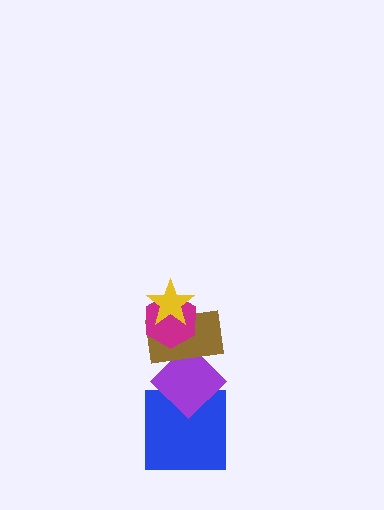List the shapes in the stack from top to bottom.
From top to bottom: the yellow star, the magenta hexagon, the brown rectangle, the purple diamond, the blue square.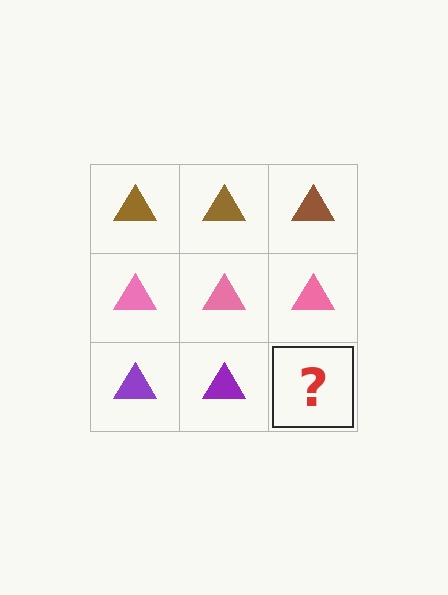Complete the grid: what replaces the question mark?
The question mark should be replaced with a purple triangle.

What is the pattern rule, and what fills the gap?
The rule is that each row has a consistent color. The gap should be filled with a purple triangle.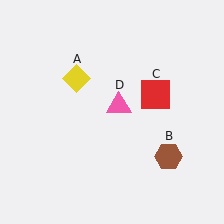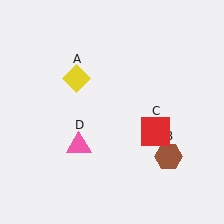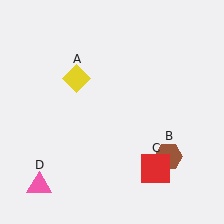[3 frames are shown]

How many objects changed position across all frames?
2 objects changed position: red square (object C), pink triangle (object D).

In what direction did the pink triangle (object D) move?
The pink triangle (object D) moved down and to the left.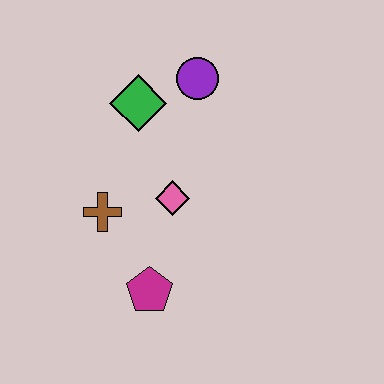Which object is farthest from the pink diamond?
The purple circle is farthest from the pink diamond.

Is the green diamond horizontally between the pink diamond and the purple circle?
No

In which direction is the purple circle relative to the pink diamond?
The purple circle is above the pink diamond.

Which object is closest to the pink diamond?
The brown cross is closest to the pink diamond.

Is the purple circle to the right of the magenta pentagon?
Yes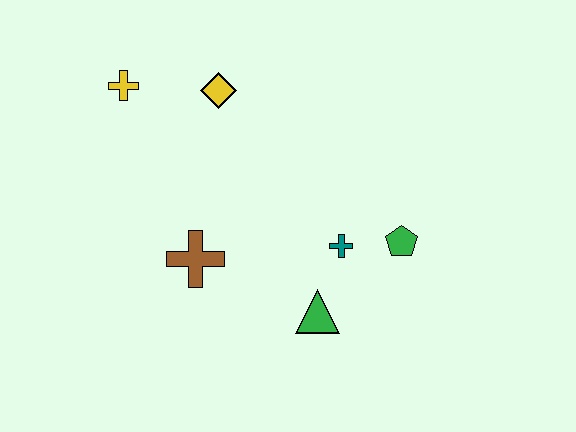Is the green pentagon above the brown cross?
Yes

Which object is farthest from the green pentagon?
The yellow cross is farthest from the green pentagon.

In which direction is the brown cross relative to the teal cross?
The brown cross is to the left of the teal cross.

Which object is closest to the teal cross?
The green pentagon is closest to the teal cross.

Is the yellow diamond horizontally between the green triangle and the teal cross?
No